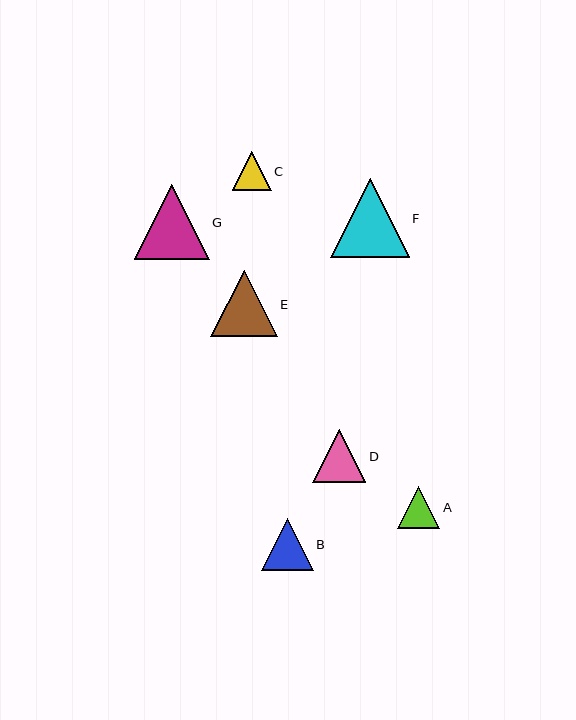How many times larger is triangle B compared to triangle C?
Triangle B is approximately 1.3 times the size of triangle C.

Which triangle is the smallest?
Triangle C is the smallest with a size of approximately 39 pixels.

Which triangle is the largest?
Triangle F is the largest with a size of approximately 79 pixels.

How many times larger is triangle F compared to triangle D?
Triangle F is approximately 1.5 times the size of triangle D.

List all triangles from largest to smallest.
From largest to smallest: F, G, E, D, B, A, C.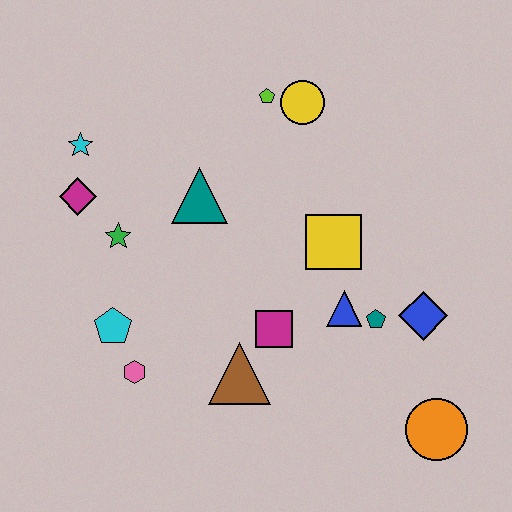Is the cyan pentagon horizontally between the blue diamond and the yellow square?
No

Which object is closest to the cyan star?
The magenta diamond is closest to the cyan star.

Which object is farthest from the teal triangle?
The orange circle is farthest from the teal triangle.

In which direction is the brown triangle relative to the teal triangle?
The brown triangle is below the teal triangle.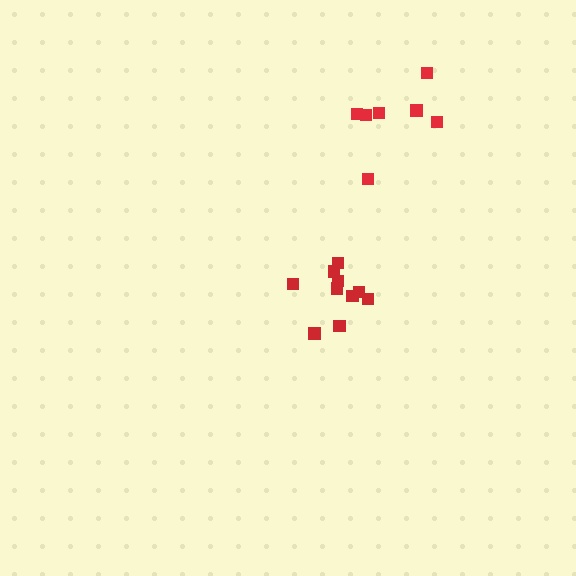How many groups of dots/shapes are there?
There are 2 groups.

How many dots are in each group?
Group 1: 7 dots, Group 2: 10 dots (17 total).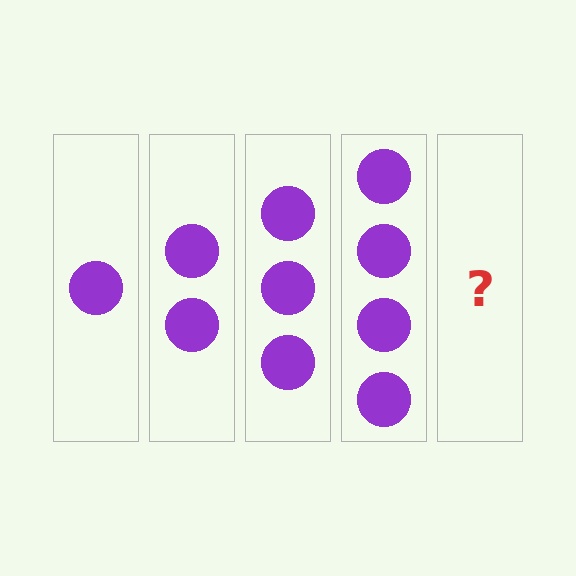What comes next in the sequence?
The next element should be 5 circles.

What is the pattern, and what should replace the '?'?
The pattern is that each step adds one more circle. The '?' should be 5 circles.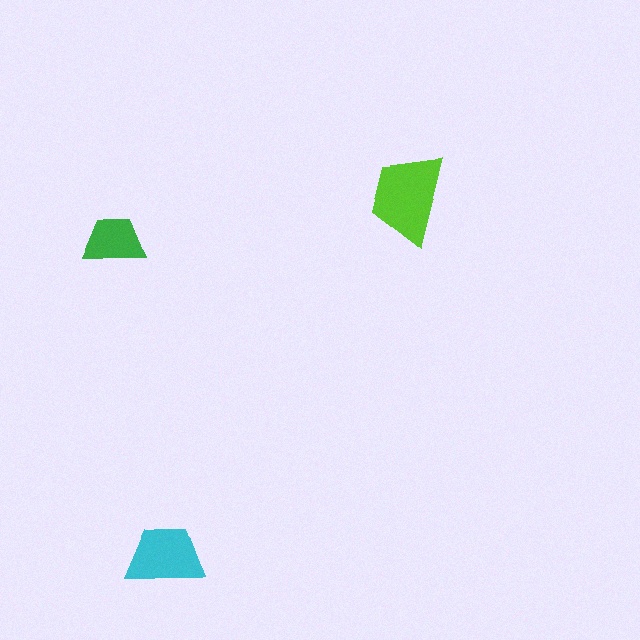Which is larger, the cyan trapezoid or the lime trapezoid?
The lime one.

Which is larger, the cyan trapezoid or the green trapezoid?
The cyan one.